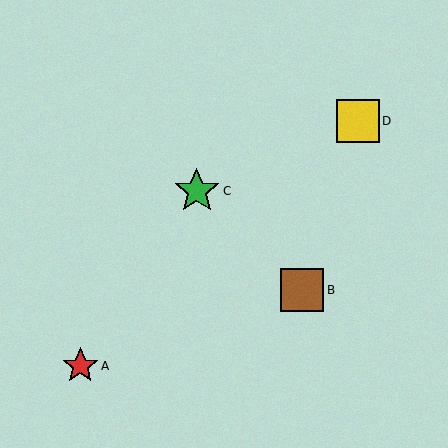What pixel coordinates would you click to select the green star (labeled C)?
Click at (197, 191) to select the green star C.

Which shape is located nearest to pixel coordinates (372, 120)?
The yellow square (labeled D) at (358, 121) is nearest to that location.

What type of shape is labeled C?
Shape C is a green star.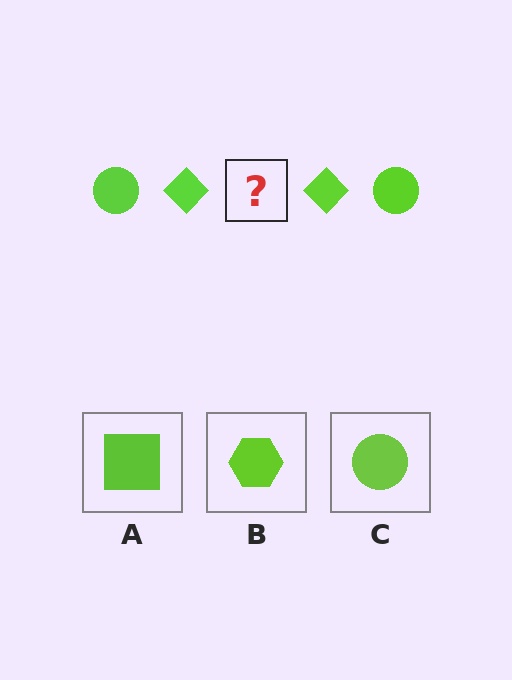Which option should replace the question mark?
Option C.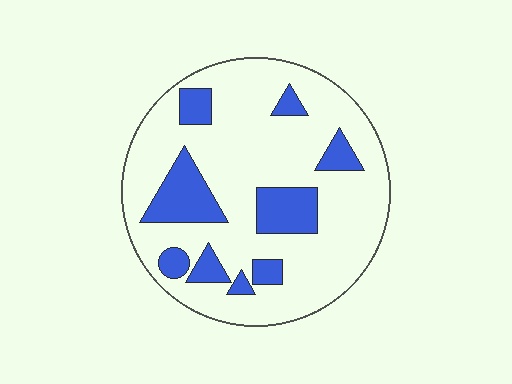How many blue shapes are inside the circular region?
9.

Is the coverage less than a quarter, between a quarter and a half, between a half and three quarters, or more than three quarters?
Less than a quarter.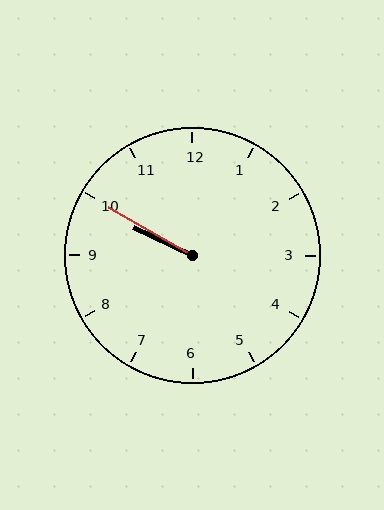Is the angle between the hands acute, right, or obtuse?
It is acute.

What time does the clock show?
9:50.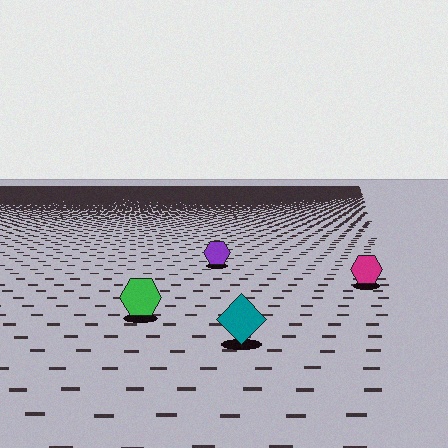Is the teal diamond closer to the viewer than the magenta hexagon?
Yes. The teal diamond is closer — you can tell from the texture gradient: the ground texture is coarser near it.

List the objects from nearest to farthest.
From nearest to farthest: the teal diamond, the green hexagon, the magenta hexagon, the purple hexagon.